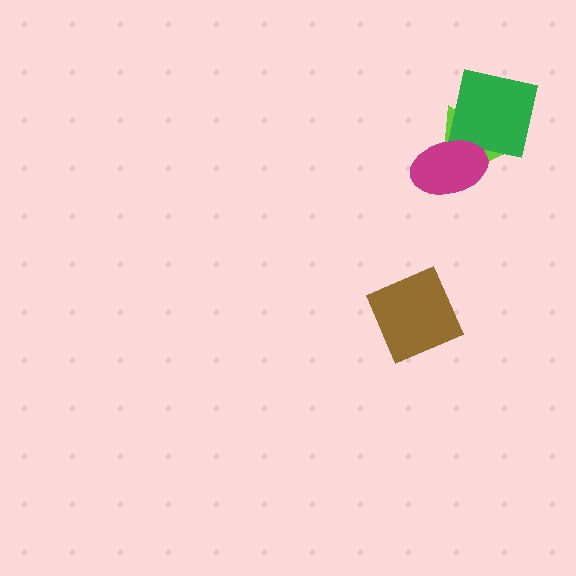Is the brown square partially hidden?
No, no other shape covers it.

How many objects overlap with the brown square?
0 objects overlap with the brown square.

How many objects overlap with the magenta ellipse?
1 object overlaps with the magenta ellipse.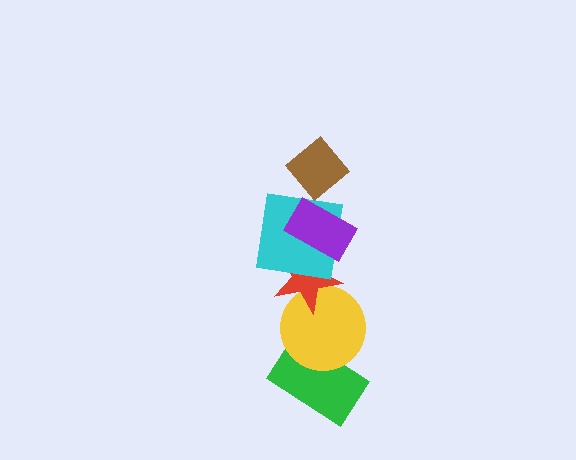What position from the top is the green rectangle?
The green rectangle is 6th from the top.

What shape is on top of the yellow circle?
The red star is on top of the yellow circle.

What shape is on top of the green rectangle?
The yellow circle is on top of the green rectangle.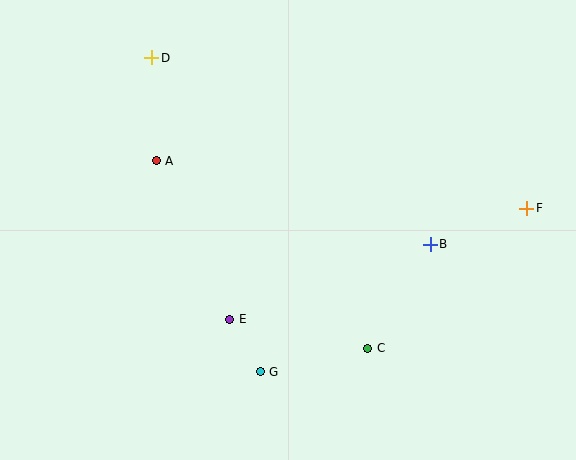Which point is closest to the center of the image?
Point E at (230, 319) is closest to the center.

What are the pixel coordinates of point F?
Point F is at (527, 208).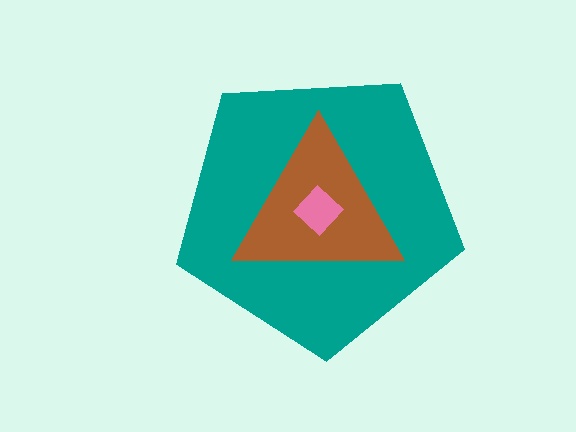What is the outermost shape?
The teal pentagon.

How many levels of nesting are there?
3.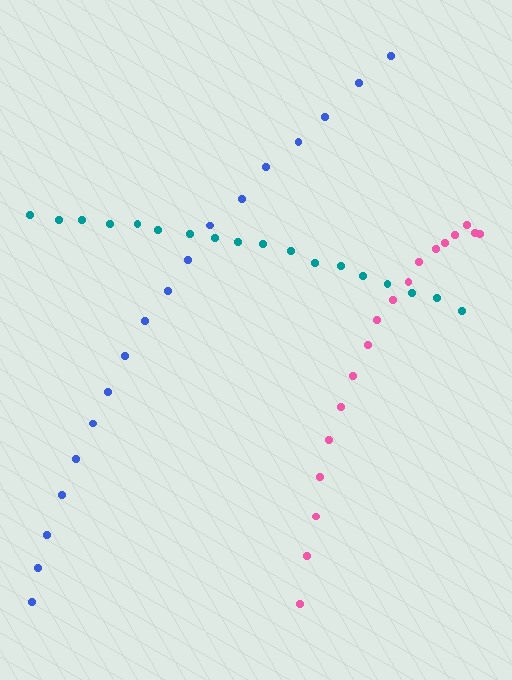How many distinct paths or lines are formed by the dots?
There are 3 distinct paths.